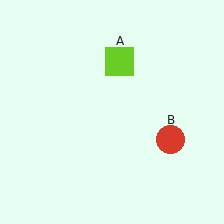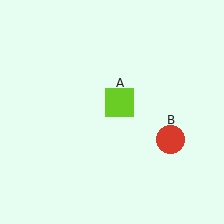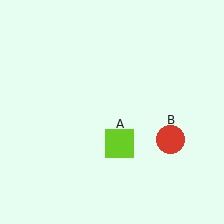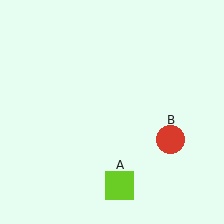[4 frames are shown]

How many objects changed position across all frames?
1 object changed position: lime square (object A).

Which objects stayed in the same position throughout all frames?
Red circle (object B) remained stationary.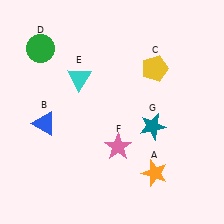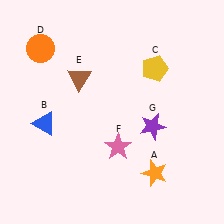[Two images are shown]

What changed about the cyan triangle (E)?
In Image 1, E is cyan. In Image 2, it changed to brown.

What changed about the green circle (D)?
In Image 1, D is green. In Image 2, it changed to orange.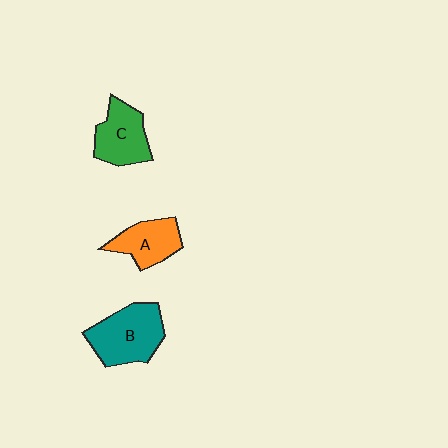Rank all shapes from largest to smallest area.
From largest to smallest: B (teal), C (green), A (orange).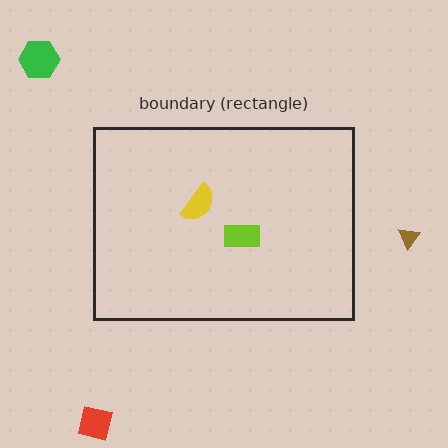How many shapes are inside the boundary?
2 inside, 3 outside.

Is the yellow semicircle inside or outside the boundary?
Inside.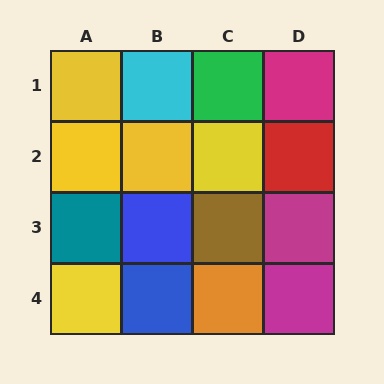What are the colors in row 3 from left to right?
Teal, blue, brown, magenta.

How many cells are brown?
1 cell is brown.